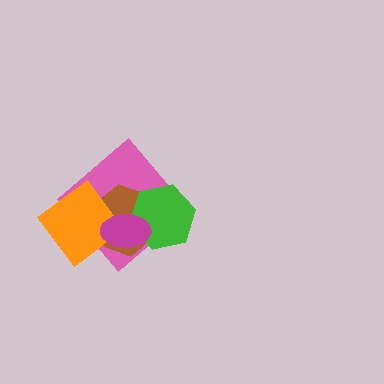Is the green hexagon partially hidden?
Yes, it is partially covered by another shape.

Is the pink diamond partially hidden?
Yes, it is partially covered by another shape.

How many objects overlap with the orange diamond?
3 objects overlap with the orange diamond.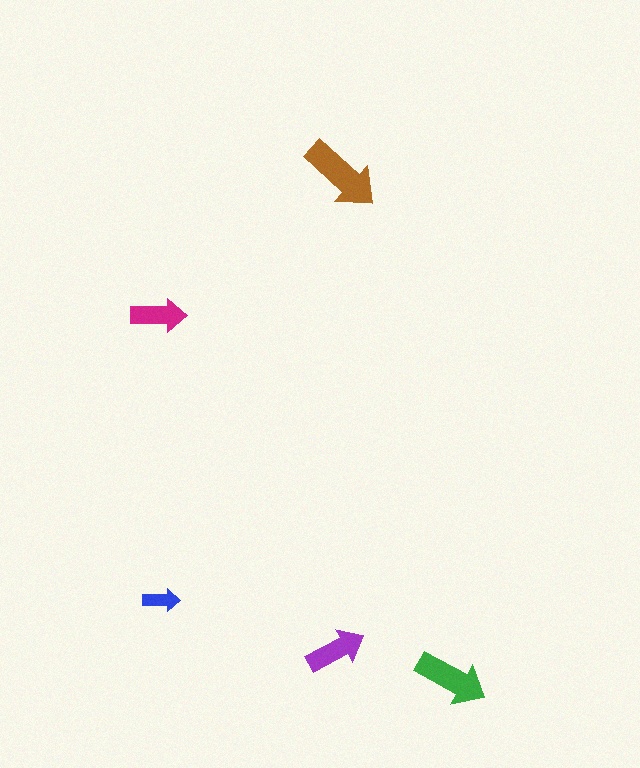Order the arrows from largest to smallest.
the brown one, the green one, the purple one, the magenta one, the blue one.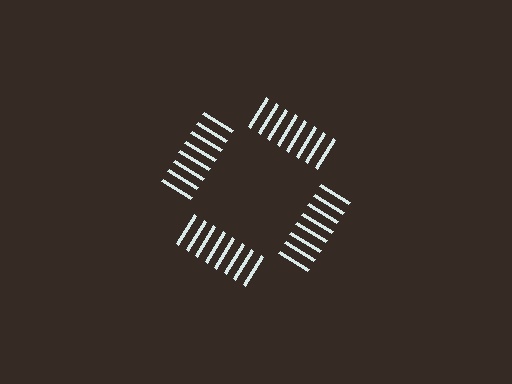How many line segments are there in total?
32 — 8 along each of the 4 edges.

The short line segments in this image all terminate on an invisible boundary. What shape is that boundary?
An illusory square — the line segments terminate on its edges but no continuous stroke is drawn.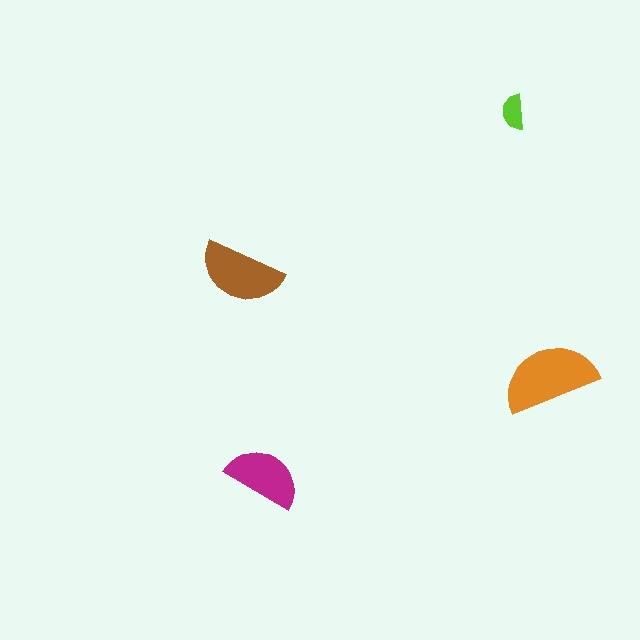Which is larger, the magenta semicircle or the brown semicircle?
The brown one.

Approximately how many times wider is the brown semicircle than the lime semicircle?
About 2.5 times wider.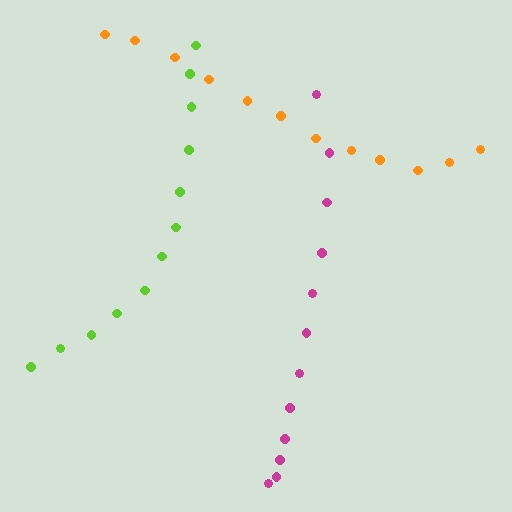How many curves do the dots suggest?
There are 3 distinct paths.